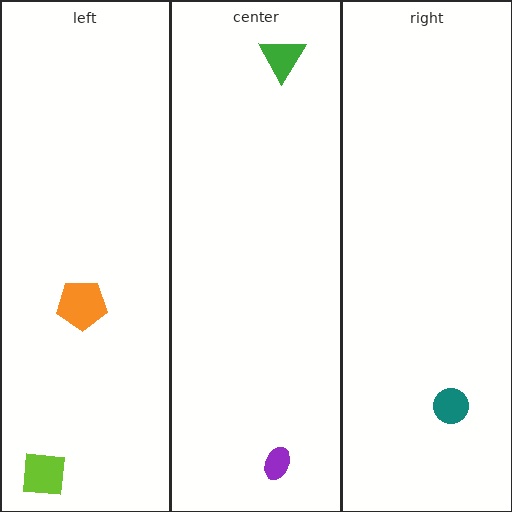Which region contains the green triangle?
The center region.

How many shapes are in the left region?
2.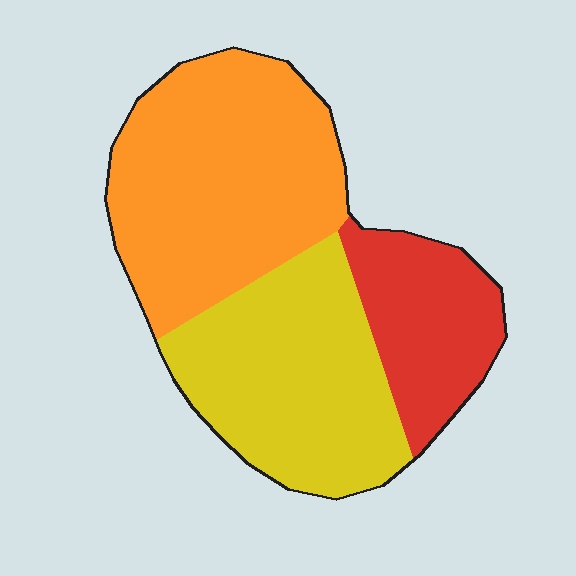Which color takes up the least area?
Red, at roughly 20%.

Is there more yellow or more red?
Yellow.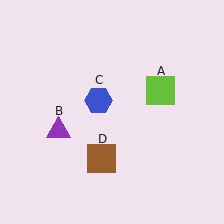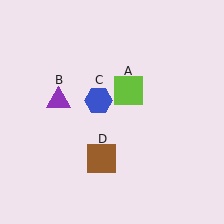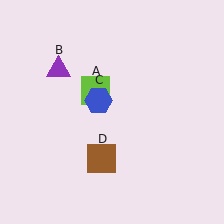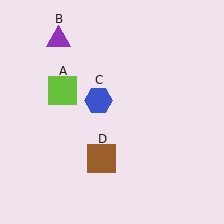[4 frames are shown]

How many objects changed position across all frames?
2 objects changed position: lime square (object A), purple triangle (object B).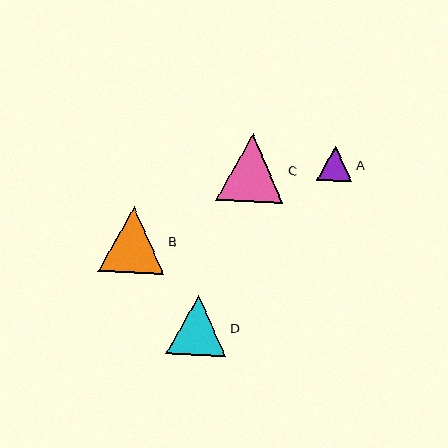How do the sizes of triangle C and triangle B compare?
Triangle C and triangle B are approximately the same size.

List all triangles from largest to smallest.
From largest to smallest: C, B, D, A.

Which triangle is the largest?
Triangle C is the largest with a size of approximately 67 pixels.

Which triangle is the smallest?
Triangle A is the smallest with a size of approximately 36 pixels.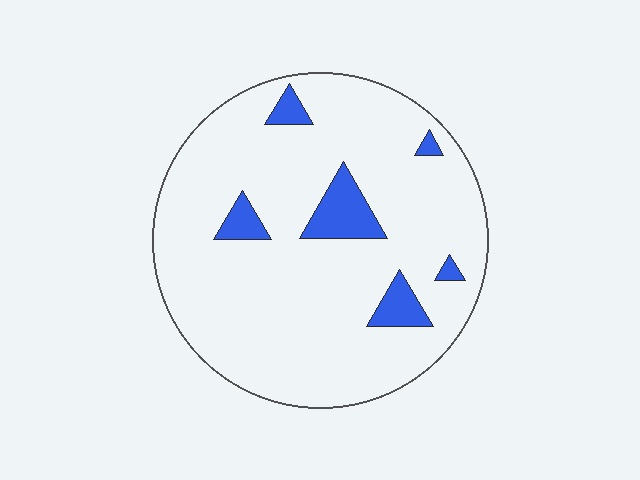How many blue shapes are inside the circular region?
6.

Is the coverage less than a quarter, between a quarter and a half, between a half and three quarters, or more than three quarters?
Less than a quarter.